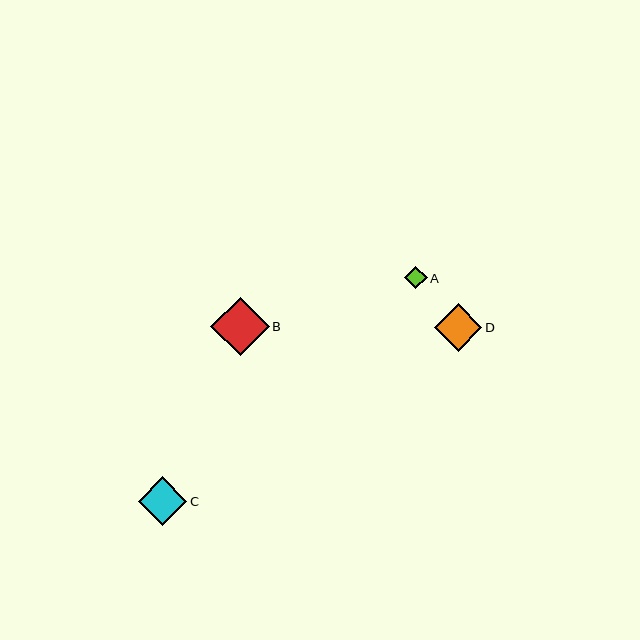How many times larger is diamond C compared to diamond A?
Diamond C is approximately 2.1 times the size of diamond A.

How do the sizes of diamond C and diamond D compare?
Diamond C and diamond D are approximately the same size.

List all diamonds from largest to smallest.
From largest to smallest: B, C, D, A.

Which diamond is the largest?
Diamond B is the largest with a size of approximately 58 pixels.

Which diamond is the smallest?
Diamond A is the smallest with a size of approximately 23 pixels.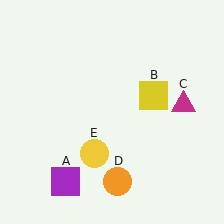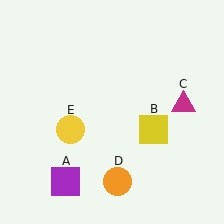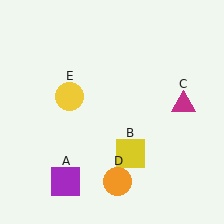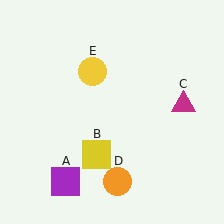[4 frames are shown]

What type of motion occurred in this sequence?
The yellow square (object B), yellow circle (object E) rotated clockwise around the center of the scene.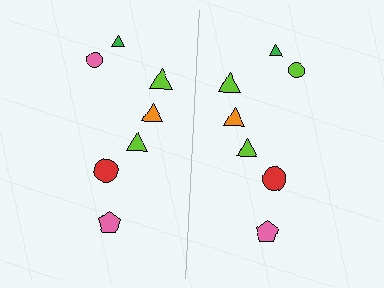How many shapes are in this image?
There are 14 shapes in this image.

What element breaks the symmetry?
The lime circle on the right side breaks the symmetry — its mirror counterpart is pink.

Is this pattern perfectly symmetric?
No, the pattern is not perfectly symmetric. The lime circle on the right side breaks the symmetry — its mirror counterpart is pink.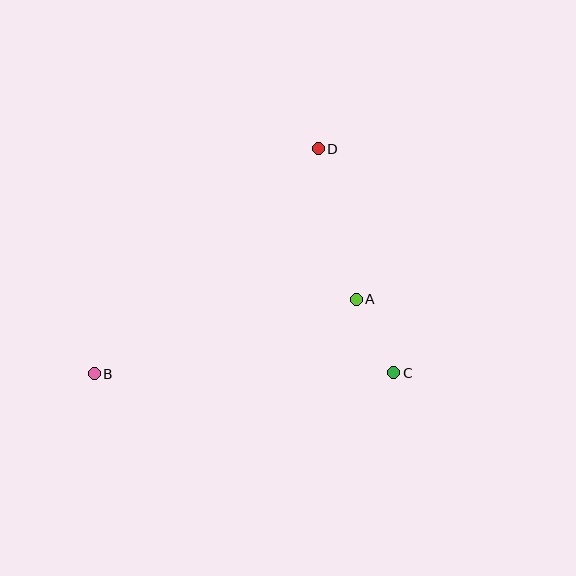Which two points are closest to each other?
Points A and C are closest to each other.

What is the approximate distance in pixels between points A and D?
The distance between A and D is approximately 155 pixels.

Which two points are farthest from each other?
Points B and D are farthest from each other.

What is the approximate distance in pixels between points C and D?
The distance between C and D is approximately 236 pixels.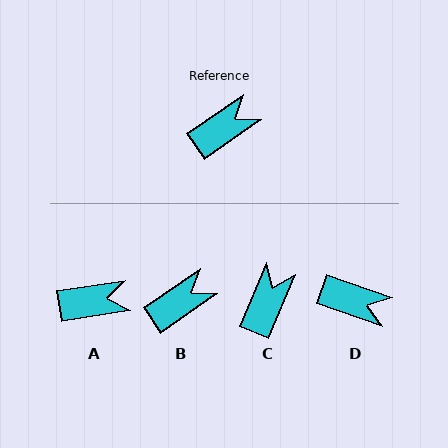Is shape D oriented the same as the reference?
No, it is off by about 54 degrees.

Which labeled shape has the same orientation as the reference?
B.